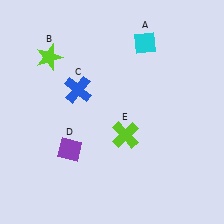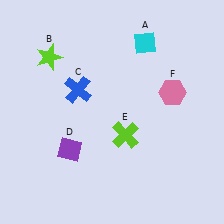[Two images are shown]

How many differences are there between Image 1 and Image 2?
There is 1 difference between the two images.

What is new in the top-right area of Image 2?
A pink hexagon (F) was added in the top-right area of Image 2.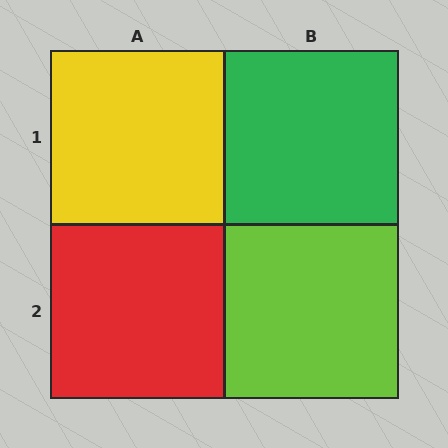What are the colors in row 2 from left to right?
Red, lime.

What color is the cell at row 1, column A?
Yellow.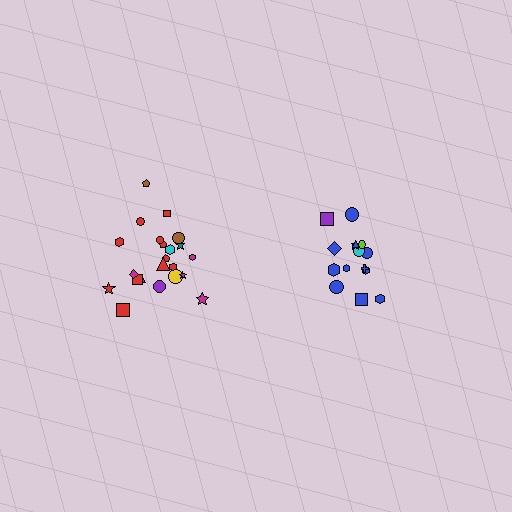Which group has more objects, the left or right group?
The left group.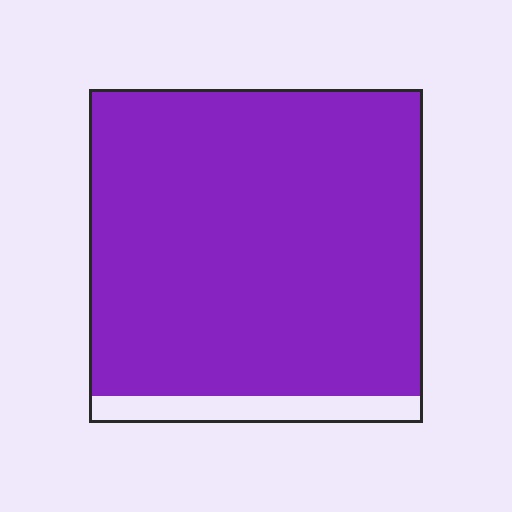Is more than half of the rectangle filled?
Yes.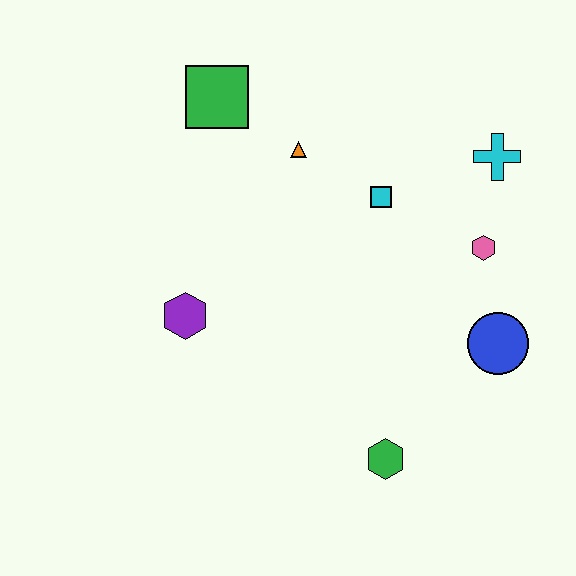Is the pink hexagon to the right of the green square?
Yes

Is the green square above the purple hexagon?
Yes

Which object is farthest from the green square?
The green hexagon is farthest from the green square.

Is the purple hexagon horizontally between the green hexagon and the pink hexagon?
No